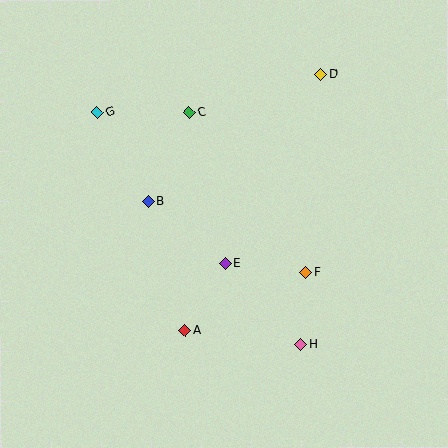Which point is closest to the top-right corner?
Point D is closest to the top-right corner.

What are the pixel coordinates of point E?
Point E is at (225, 263).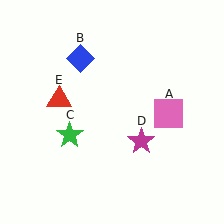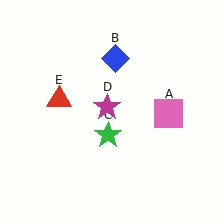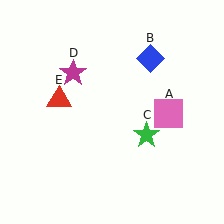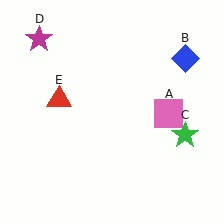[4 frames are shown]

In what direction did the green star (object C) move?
The green star (object C) moved right.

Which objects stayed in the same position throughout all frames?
Pink square (object A) and red triangle (object E) remained stationary.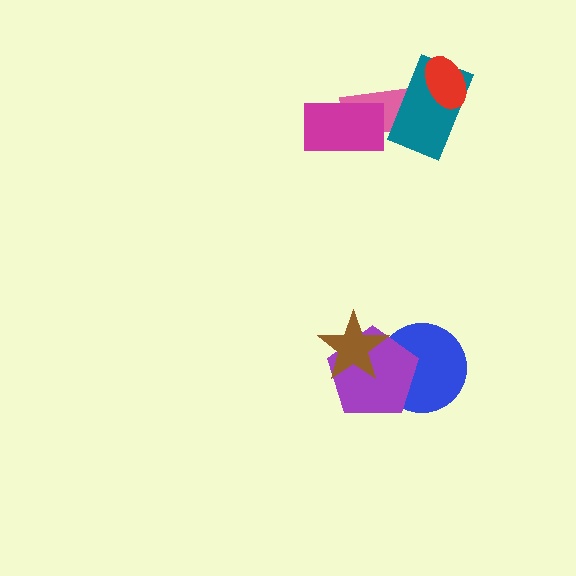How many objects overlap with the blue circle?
2 objects overlap with the blue circle.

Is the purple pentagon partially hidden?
Yes, it is partially covered by another shape.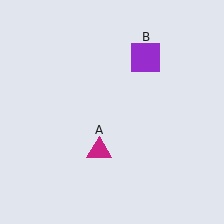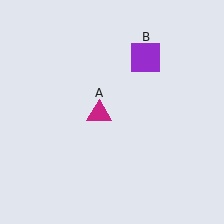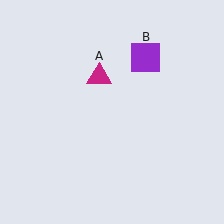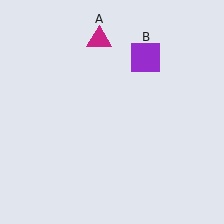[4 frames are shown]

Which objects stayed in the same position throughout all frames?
Purple square (object B) remained stationary.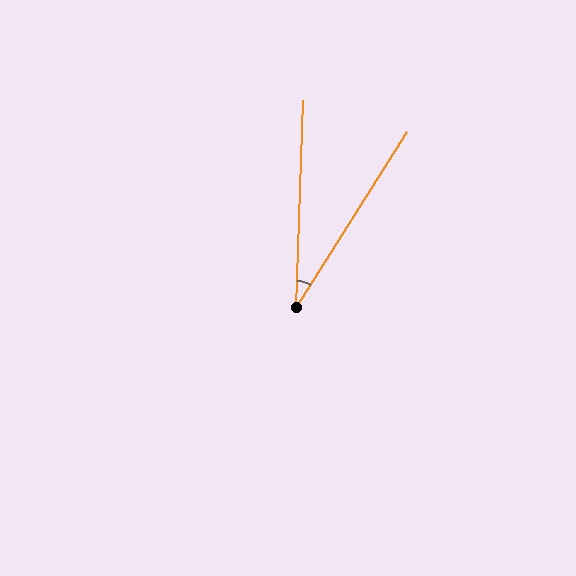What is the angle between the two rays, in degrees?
Approximately 30 degrees.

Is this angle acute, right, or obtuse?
It is acute.